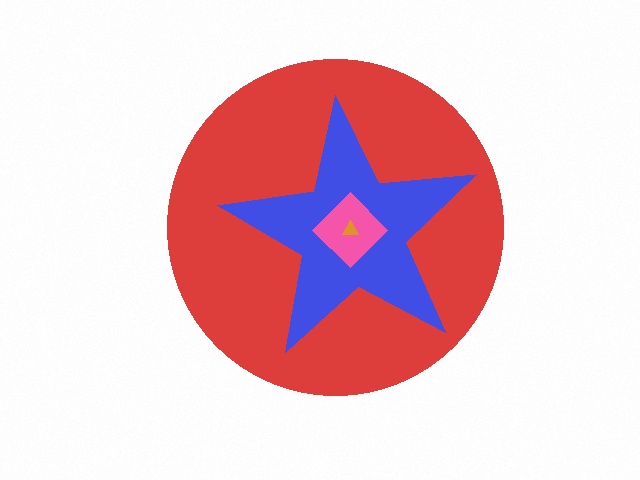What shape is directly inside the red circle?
The blue star.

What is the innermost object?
The orange triangle.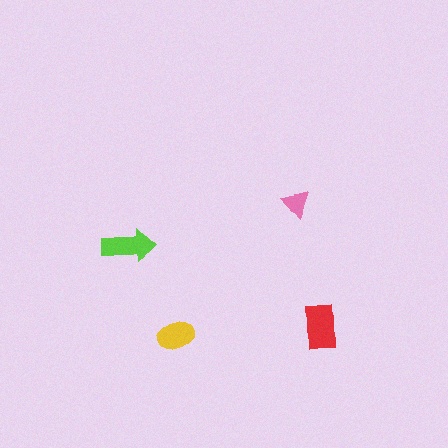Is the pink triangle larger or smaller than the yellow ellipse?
Smaller.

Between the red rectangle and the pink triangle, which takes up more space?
The red rectangle.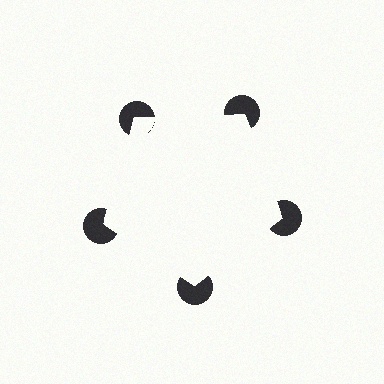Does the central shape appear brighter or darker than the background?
It typically appears slightly brighter than the background, even though no actual brightness change is drawn.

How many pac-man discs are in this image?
There are 5 — one at each vertex of the illusory pentagon.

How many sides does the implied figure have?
5 sides.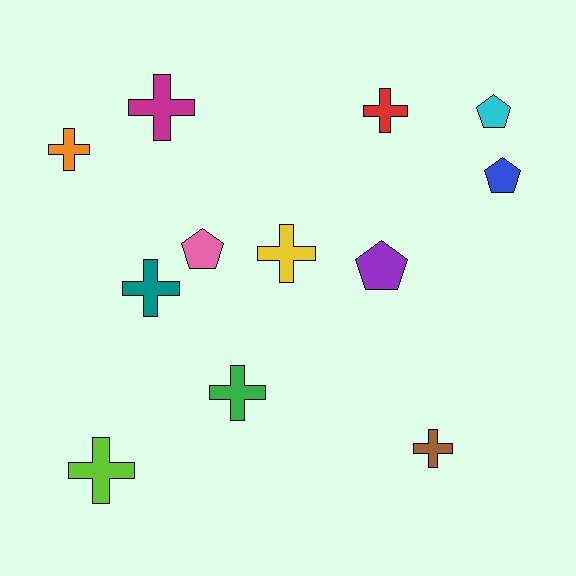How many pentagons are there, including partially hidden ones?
There are 4 pentagons.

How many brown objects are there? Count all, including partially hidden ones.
There is 1 brown object.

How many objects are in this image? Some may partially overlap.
There are 12 objects.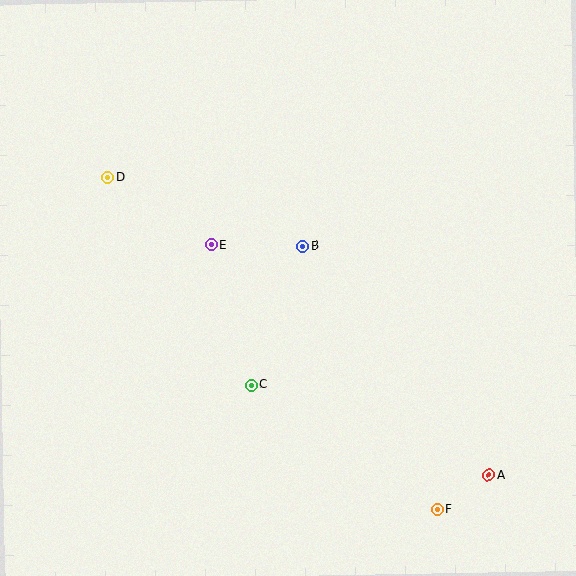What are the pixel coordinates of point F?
Point F is at (437, 509).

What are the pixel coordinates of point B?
Point B is at (303, 246).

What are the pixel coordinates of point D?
Point D is at (108, 177).